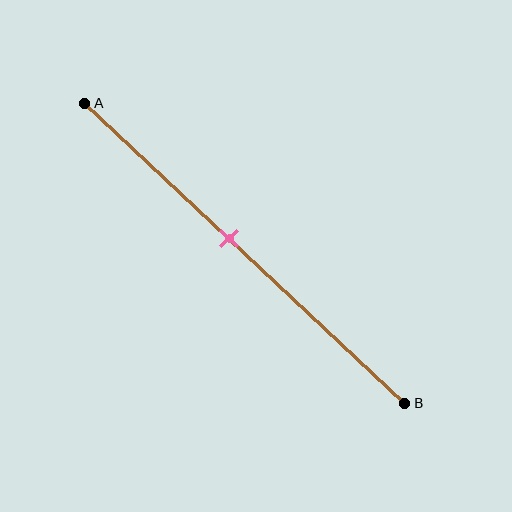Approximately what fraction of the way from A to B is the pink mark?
The pink mark is approximately 45% of the way from A to B.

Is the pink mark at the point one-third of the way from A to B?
No, the mark is at about 45% from A, not at the 33% one-third point.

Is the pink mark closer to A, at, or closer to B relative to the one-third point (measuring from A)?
The pink mark is closer to point B than the one-third point of segment AB.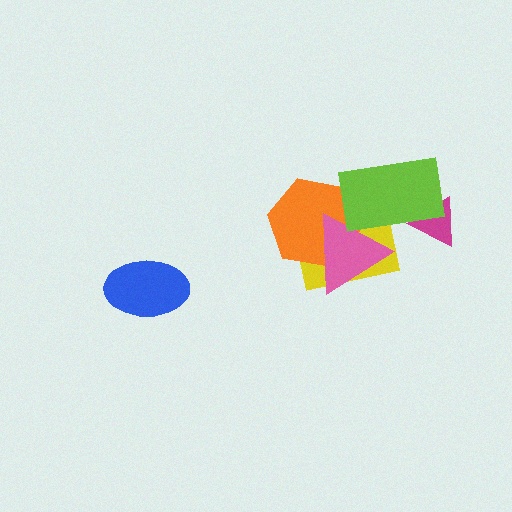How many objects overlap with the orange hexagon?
3 objects overlap with the orange hexagon.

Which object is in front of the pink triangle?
The lime rectangle is in front of the pink triangle.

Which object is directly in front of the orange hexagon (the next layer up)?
The pink triangle is directly in front of the orange hexagon.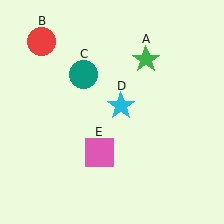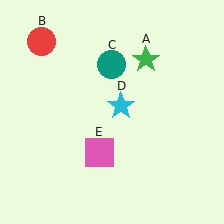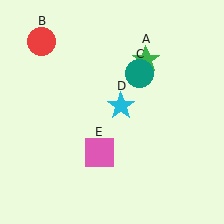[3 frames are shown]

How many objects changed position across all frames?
1 object changed position: teal circle (object C).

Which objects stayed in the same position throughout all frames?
Green star (object A) and red circle (object B) and cyan star (object D) and pink square (object E) remained stationary.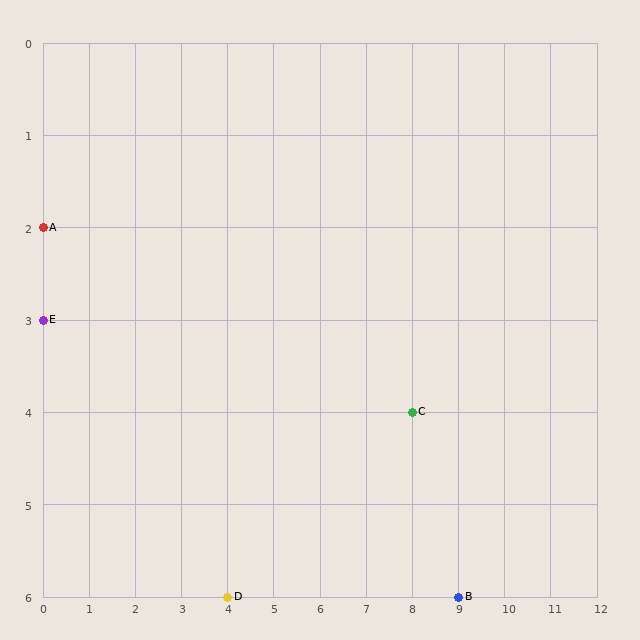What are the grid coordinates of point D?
Point D is at grid coordinates (4, 6).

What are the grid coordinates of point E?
Point E is at grid coordinates (0, 3).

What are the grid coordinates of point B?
Point B is at grid coordinates (9, 6).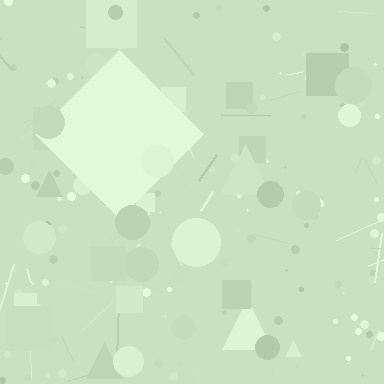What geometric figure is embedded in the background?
A diamond is embedded in the background.